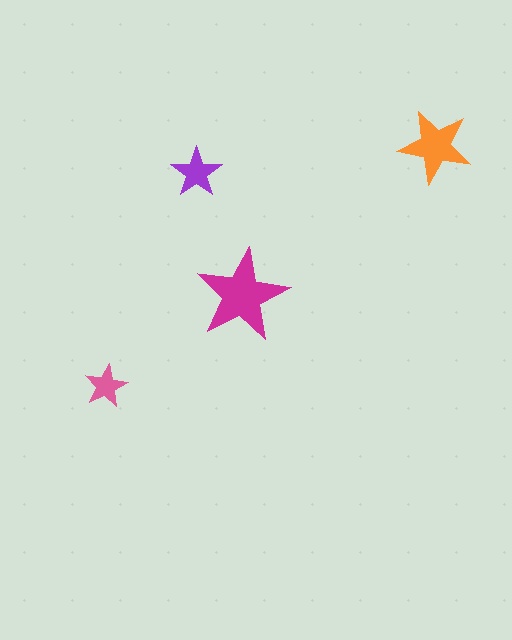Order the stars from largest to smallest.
the magenta one, the orange one, the purple one, the pink one.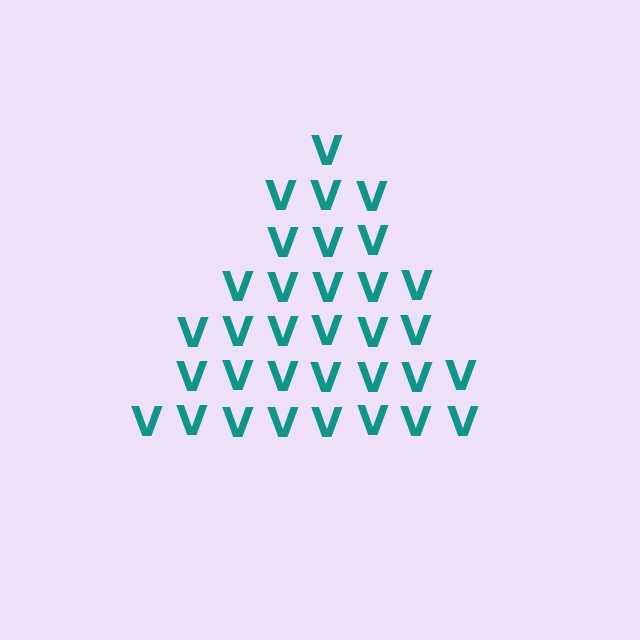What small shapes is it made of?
It is made of small letter V's.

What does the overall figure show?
The overall figure shows a triangle.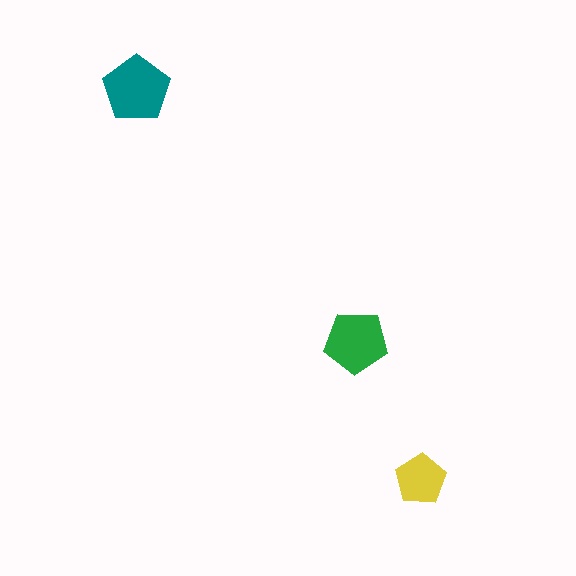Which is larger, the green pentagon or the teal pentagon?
The teal one.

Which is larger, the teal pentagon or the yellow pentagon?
The teal one.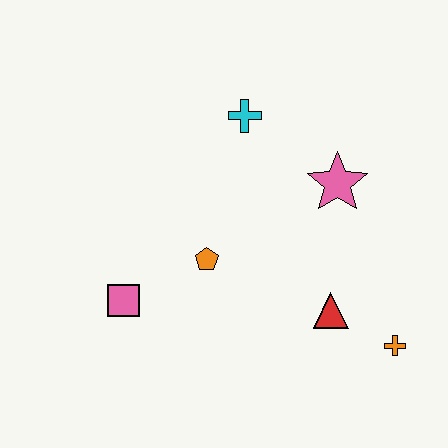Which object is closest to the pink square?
The orange pentagon is closest to the pink square.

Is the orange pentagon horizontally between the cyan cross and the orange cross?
No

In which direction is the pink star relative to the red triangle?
The pink star is above the red triangle.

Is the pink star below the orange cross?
No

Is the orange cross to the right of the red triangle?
Yes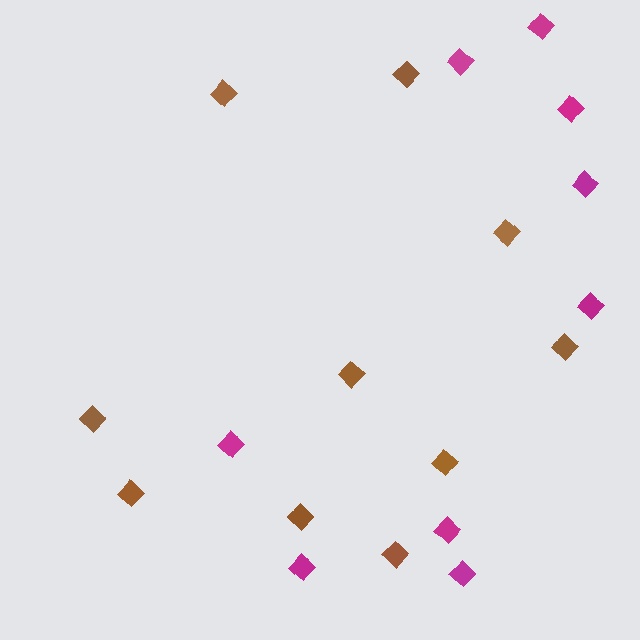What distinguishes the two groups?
There are 2 groups: one group of magenta diamonds (9) and one group of brown diamonds (10).